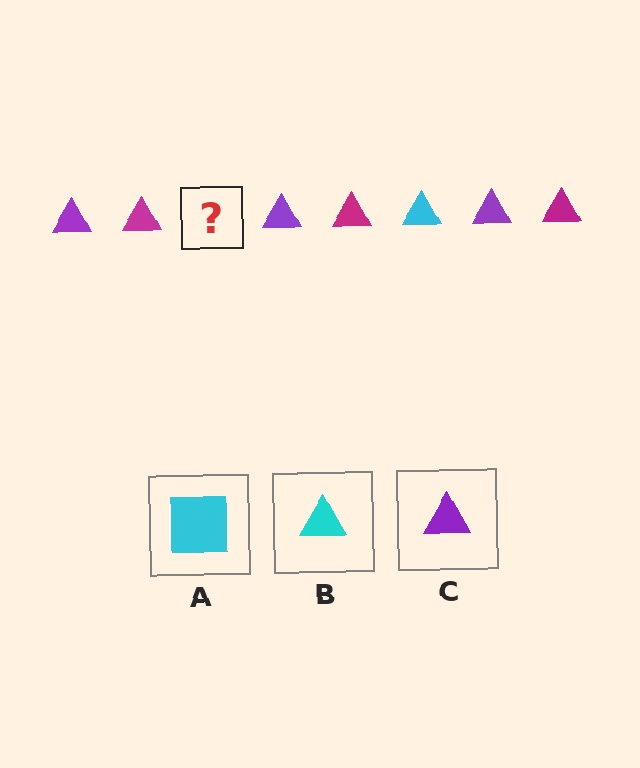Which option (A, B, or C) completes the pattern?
B.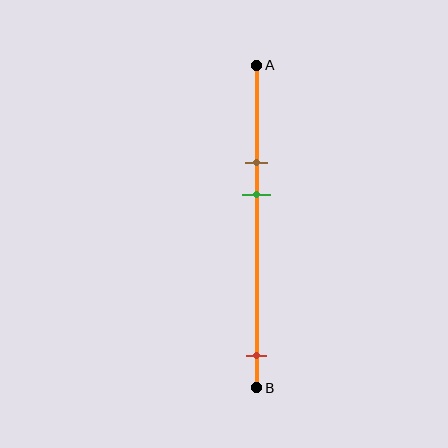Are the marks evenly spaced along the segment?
No, the marks are not evenly spaced.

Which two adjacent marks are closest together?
The brown and green marks are the closest adjacent pair.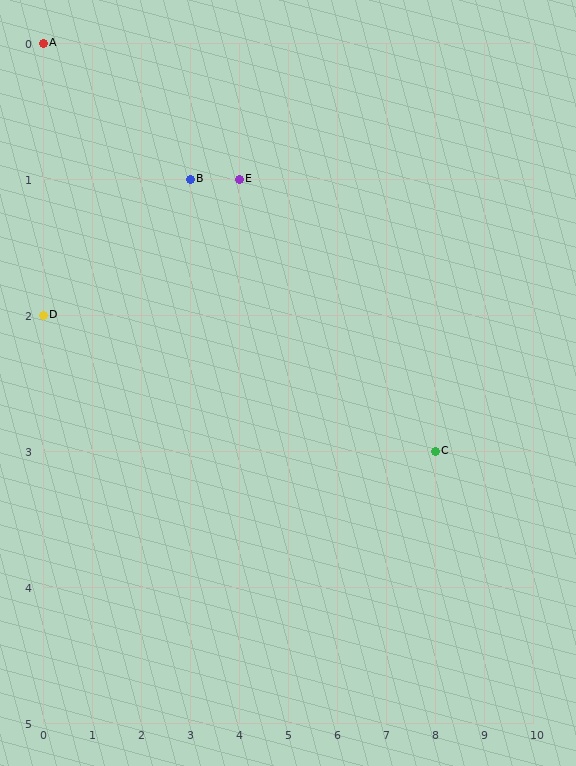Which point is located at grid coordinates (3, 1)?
Point B is at (3, 1).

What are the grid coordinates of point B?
Point B is at grid coordinates (3, 1).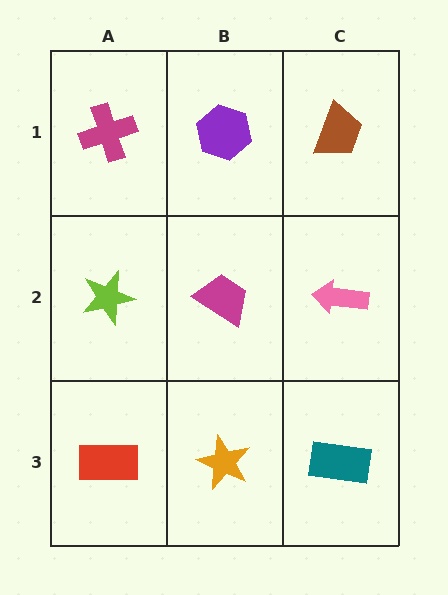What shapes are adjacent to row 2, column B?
A purple hexagon (row 1, column B), an orange star (row 3, column B), a lime star (row 2, column A), a pink arrow (row 2, column C).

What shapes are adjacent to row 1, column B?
A magenta trapezoid (row 2, column B), a magenta cross (row 1, column A), a brown trapezoid (row 1, column C).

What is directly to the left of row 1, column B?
A magenta cross.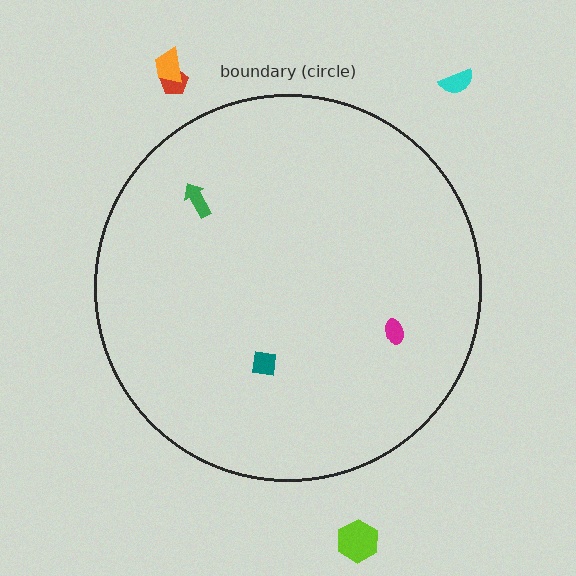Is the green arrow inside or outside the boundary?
Inside.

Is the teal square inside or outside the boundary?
Inside.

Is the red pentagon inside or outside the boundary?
Outside.